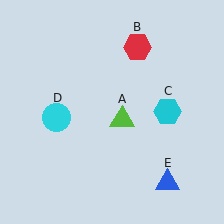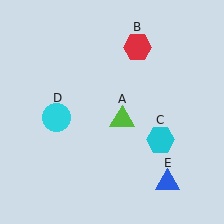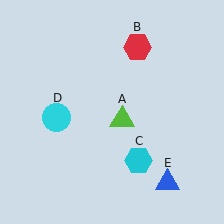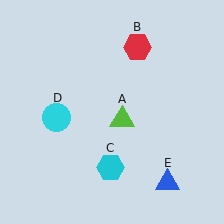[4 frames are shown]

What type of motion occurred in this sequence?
The cyan hexagon (object C) rotated clockwise around the center of the scene.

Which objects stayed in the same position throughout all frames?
Lime triangle (object A) and red hexagon (object B) and cyan circle (object D) and blue triangle (object E) remained stationary.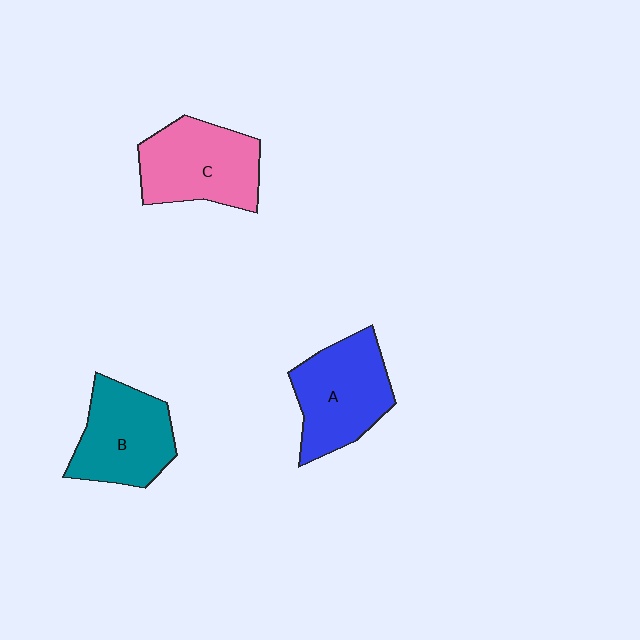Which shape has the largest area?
Shape C (pink).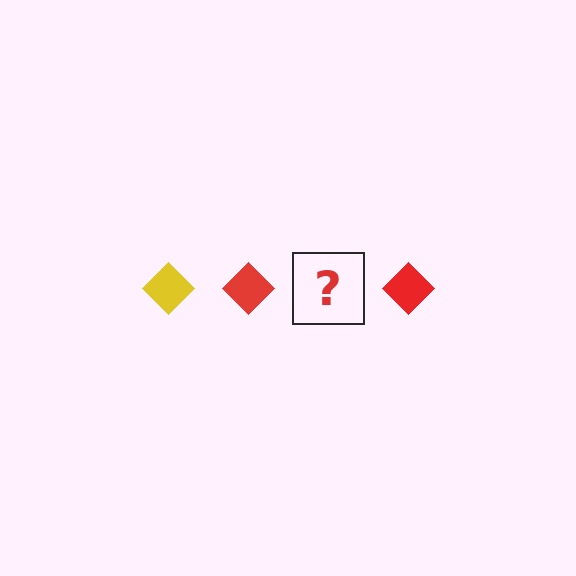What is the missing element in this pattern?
The missing element is a yellow diamond.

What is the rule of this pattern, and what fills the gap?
The rule is that the pattern cycles through yellow, red diamonds. The gap should be filled with a yellow diamond.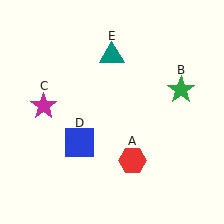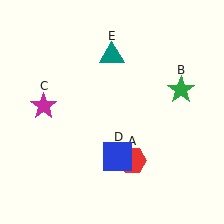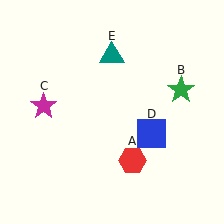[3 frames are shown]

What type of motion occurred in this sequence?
The blue square (object D) rotated counterclockwise around the center of the scene.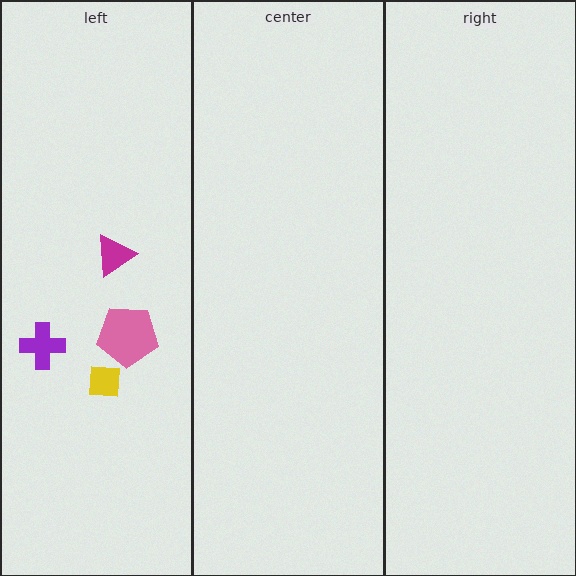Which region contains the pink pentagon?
The left region.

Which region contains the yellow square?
The left region.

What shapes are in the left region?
The pink pentagon, the purple cross, the magenta triangle, the yellow square.